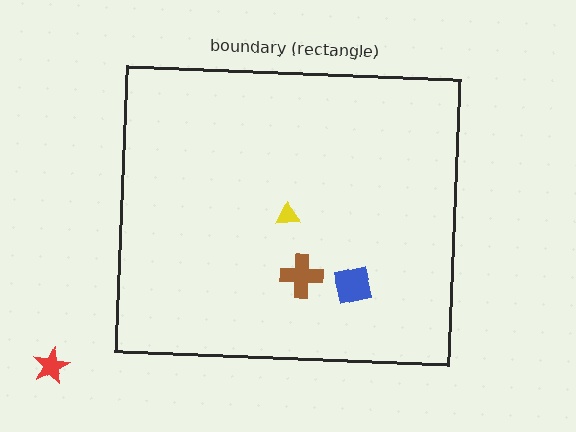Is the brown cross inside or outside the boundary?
Inside.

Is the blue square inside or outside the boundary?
Inside.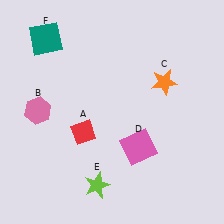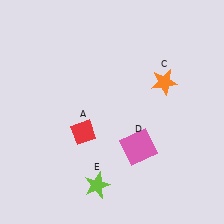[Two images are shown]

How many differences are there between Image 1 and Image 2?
There are 2 differences between the two images.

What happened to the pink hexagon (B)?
The pink hexagon (B) was removed in Image 2. It was in the top-left area of Image 1.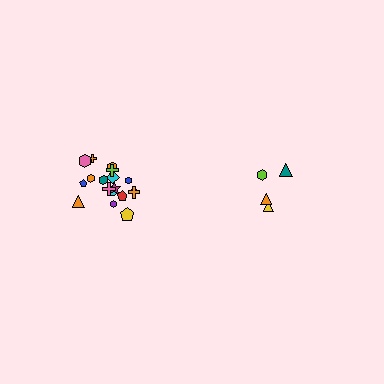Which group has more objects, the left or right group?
The left group.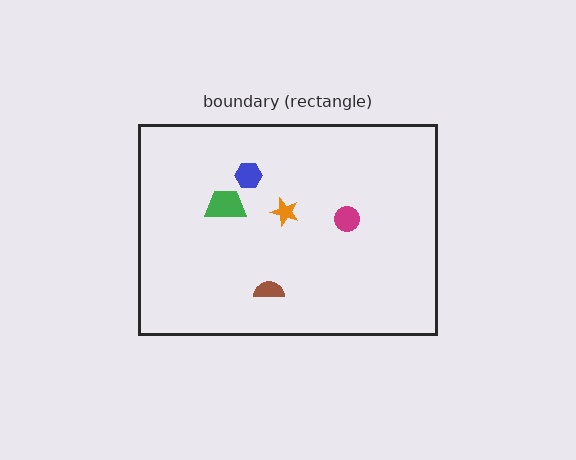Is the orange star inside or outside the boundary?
Inside.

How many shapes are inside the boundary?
5 inside, 0 outside.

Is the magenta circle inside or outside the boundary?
Inside.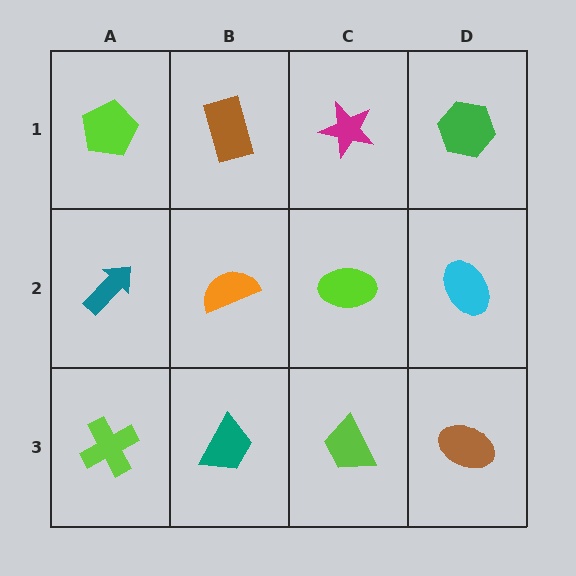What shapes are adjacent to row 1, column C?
A lime ellipse (row 2, column C), a brown rectangle (row 1, column B), a green hexagon (row 1, column D).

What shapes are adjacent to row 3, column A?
A teal arrow (row 2, column A), a teal trapezoid (row 3, column B).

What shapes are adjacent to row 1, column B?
An orange semicircle (row 2, column B), a lime pentagon (row 1, column A), a magenta star (row 1, column C).